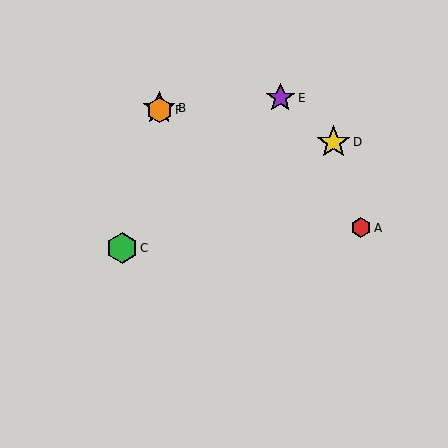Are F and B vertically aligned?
Yes, both are at x≈159.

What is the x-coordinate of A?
Object A is at x≈361.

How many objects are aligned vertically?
2 objects (B, F) are aligned vertically.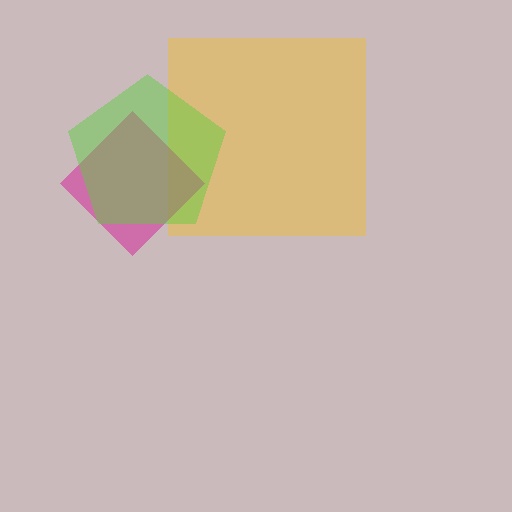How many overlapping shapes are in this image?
There are 3 overlapping shapes in the image.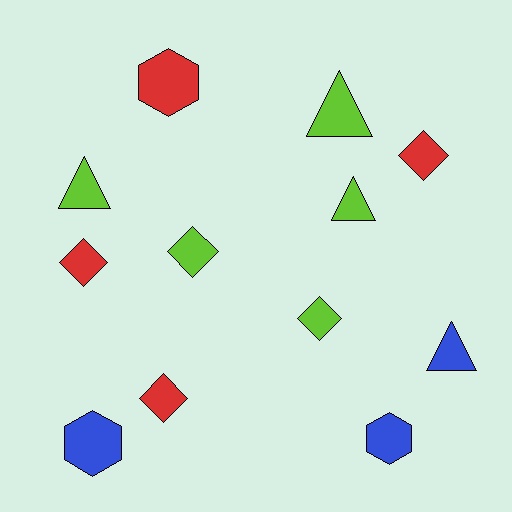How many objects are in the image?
There are 12 objects.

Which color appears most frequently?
Lime, with 5 objects.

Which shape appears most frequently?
Diamond, with 5 objects.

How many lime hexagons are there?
There are no lime hexagons.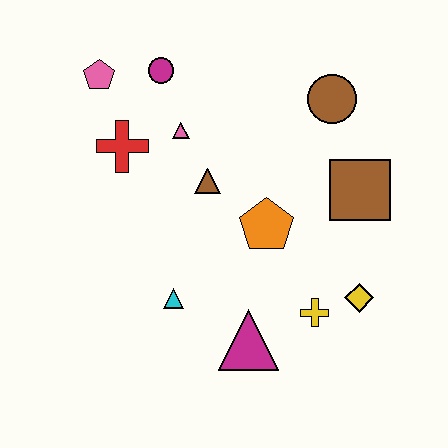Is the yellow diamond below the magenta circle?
Yes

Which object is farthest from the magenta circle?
The yellow diamond is farthest from the magenta circle.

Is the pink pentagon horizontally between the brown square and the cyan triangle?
No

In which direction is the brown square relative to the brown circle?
The brown square is below the brown circle.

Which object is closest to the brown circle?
The brown square is closest to the brown circle.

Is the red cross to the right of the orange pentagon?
No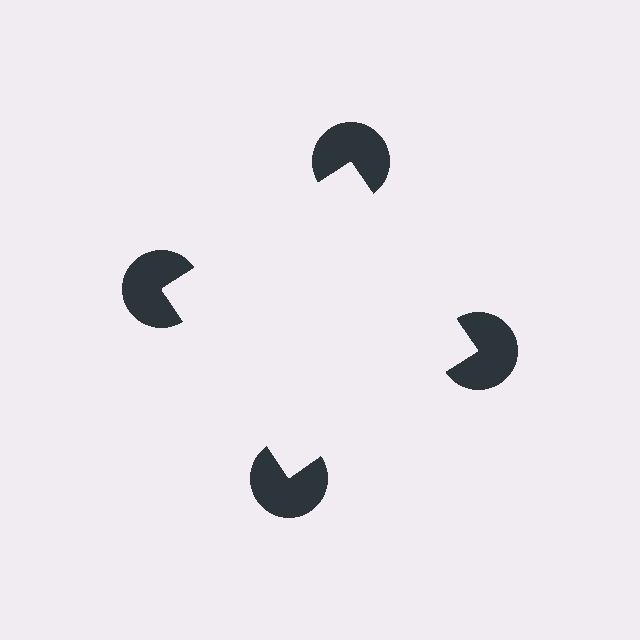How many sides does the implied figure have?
4 sides.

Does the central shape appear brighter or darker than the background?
It typically appears slightly brighter than the background, even though no actual brightness change is drawn.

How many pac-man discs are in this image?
There are 4 — one at each vertex of the illusory square.